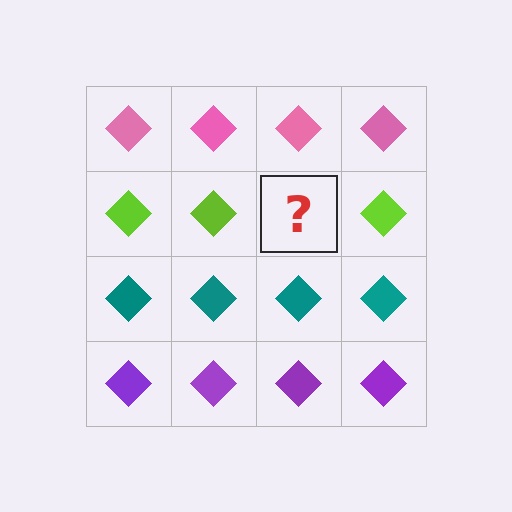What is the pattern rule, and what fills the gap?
The rule is that each row has a consistent color. The gap should be filled with a lime diamond.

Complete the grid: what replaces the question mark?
The question mark should be replaced with a lime diamond.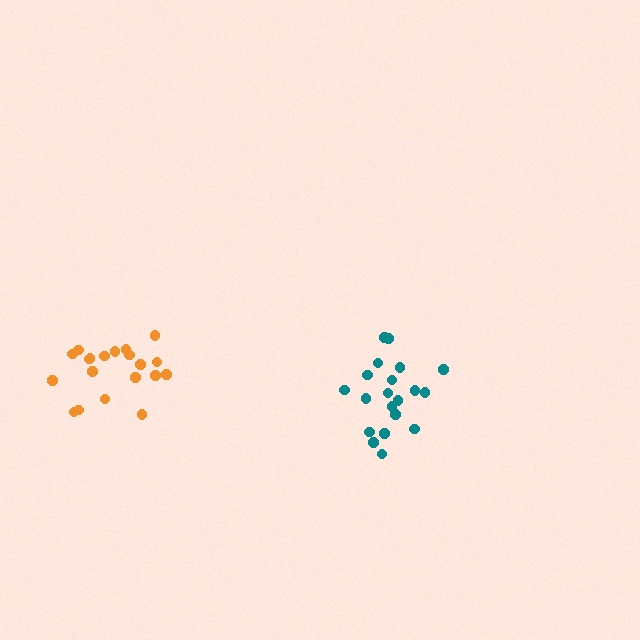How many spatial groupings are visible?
There are 2 spatial groupings.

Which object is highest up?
The orange cluster is topmost.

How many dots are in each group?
Group 1: 20 dots, Group 2: 20 dots (40 total).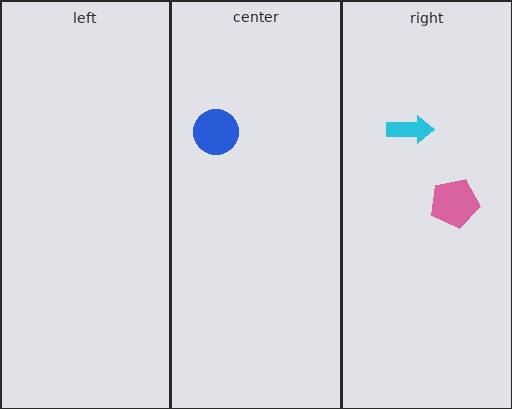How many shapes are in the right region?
2.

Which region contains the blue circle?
The center region.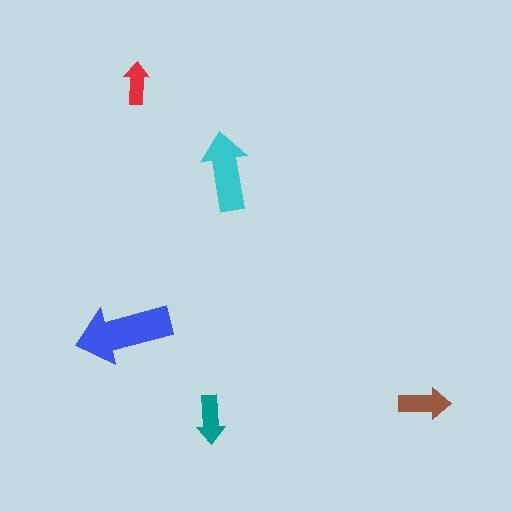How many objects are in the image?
There are 5 objects in the image.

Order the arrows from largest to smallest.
the blue one, the cyan one, the brown one, the teal one, the red one.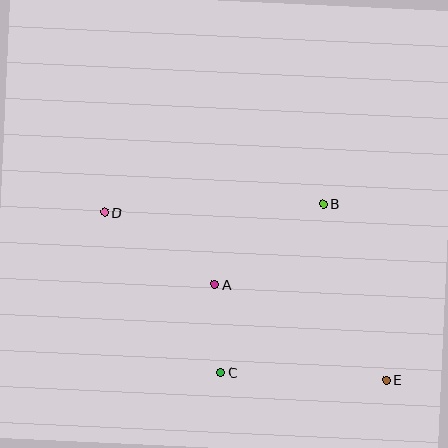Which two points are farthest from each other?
Points D and E are farthest from each other.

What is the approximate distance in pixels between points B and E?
The distance between B and E is approximately 187 pixels.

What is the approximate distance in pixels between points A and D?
The distance between A and D is approximately 132 pixels.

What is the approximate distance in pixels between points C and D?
The distance between C and D is approximately 198 pixels.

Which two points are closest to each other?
Points A and C are closest to each other.